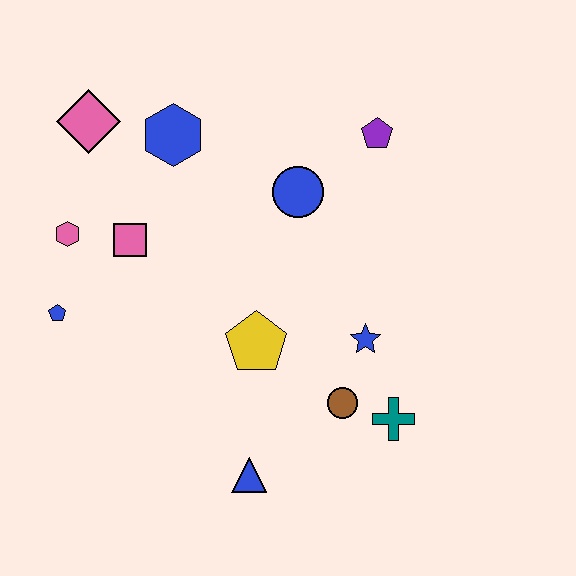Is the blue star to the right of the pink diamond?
Yes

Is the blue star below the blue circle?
Yes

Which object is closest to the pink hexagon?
The pink square is closest to the pink hexagon.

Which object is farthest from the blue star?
The pink diamond is farthest from the blue star.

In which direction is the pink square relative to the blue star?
The pink square is to the left of the blue star.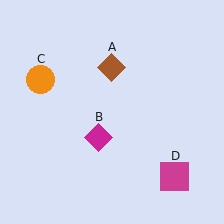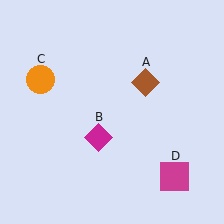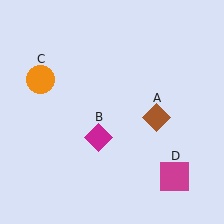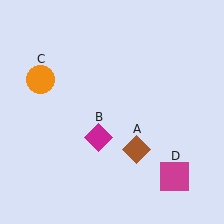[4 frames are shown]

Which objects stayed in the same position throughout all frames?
Magenta diamond (object B) and orange circle (object C) and magenta square (object D) remained stationary.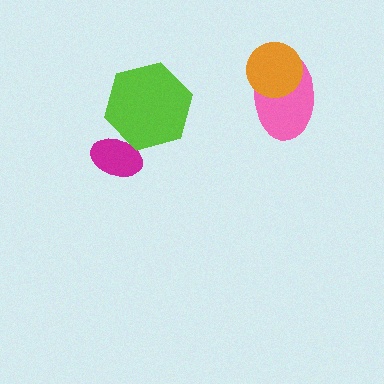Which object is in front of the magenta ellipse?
The lime hexagon is in front of the magenta ellipse.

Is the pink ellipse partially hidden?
Yes, it is partially covered by another shape.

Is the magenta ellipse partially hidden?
Yes, it is partially covered by another shape.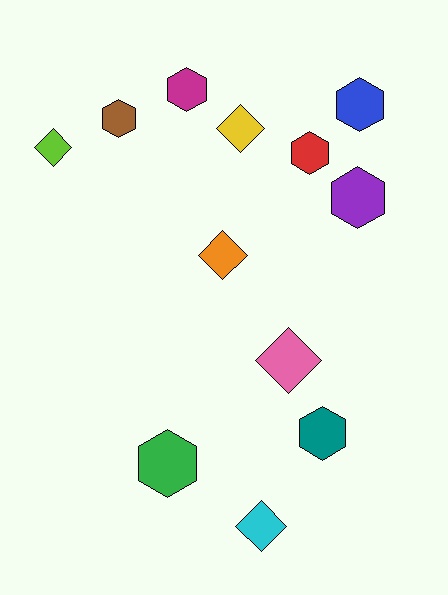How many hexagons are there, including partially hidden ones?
There are 7 hexagons.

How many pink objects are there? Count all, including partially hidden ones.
There is 1 pink object.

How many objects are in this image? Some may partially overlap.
There are 12 objects.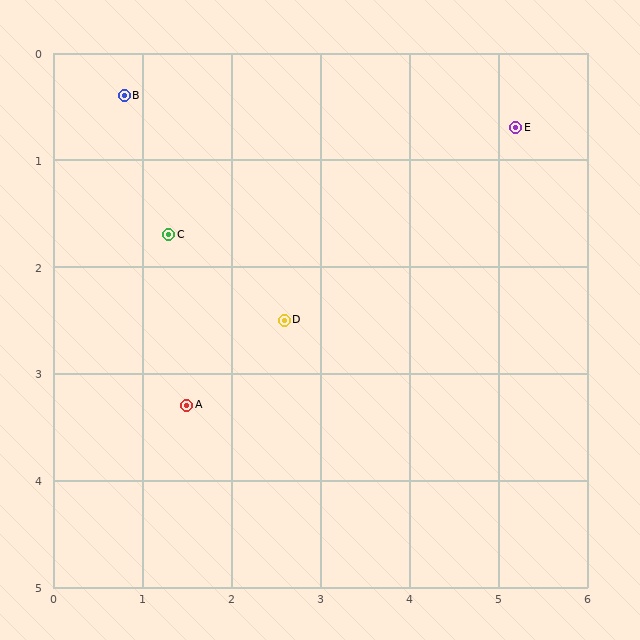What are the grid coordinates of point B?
Point B is at approximately (0.8, 0.4).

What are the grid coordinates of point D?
Point D is at approximately (2.6, 2.5).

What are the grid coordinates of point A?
Point A is at approximately (1.5, 3.3).